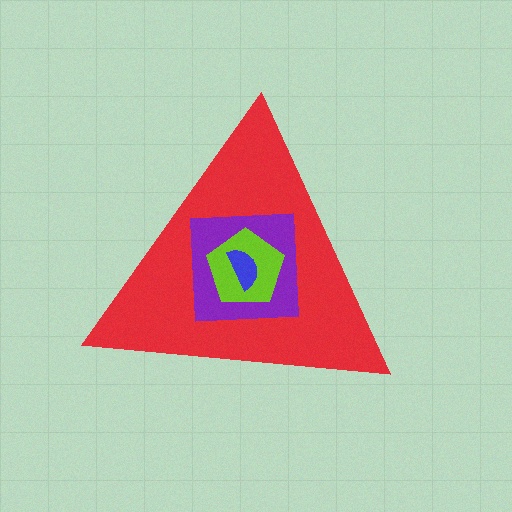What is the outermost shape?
The red triangle.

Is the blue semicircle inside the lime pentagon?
Yes.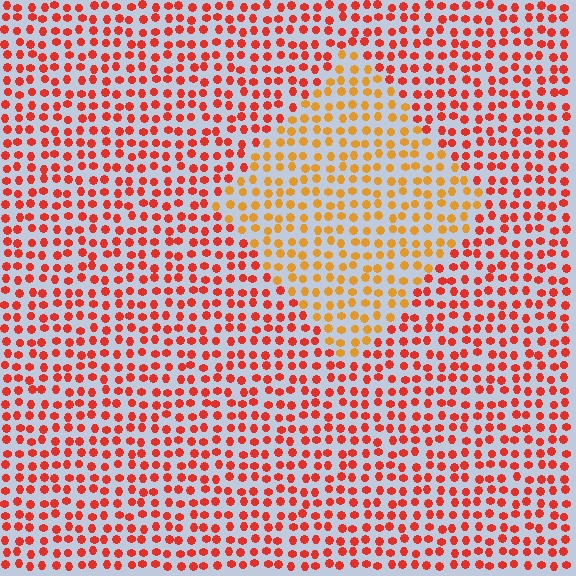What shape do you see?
I see a diamond.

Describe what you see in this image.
The image is filled with small red elements in a uniform arrangement. A diamond-shaped region is visible where the elements are tinted to a slightly different hue, forming a subtle color boundary.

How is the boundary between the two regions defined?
The boundary is defined purely by a slight shift in hue (about 34 degrees). Spacing, size, and orientation are identical on both sides.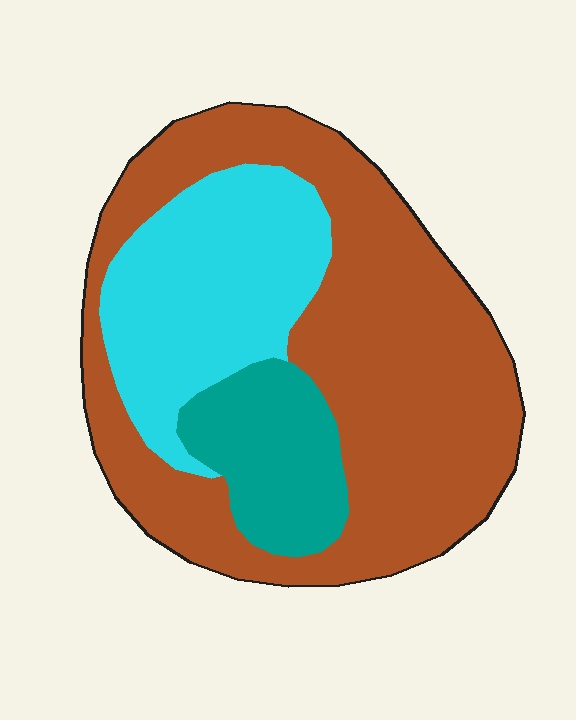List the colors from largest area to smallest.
From largest to smallest: brown, cyan, teal.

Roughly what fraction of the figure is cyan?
Cyan takes up between a quarter and a half of the figure.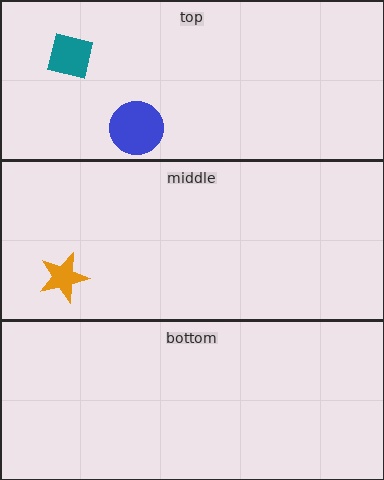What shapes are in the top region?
The teal square, the blue circle.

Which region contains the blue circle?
The top region.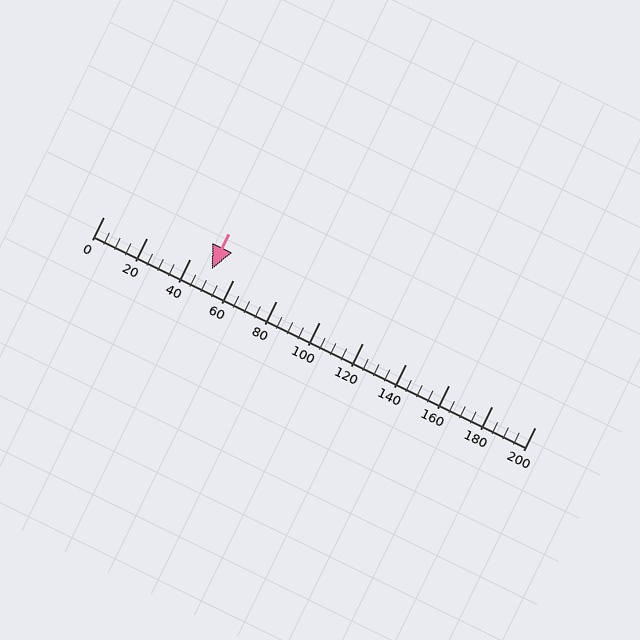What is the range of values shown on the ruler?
The ruler shows values from 0 to 200.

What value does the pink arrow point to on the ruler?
The pink arrow points to approximately 50.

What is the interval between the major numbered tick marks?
The major tick marks are spaced 20 units apart.